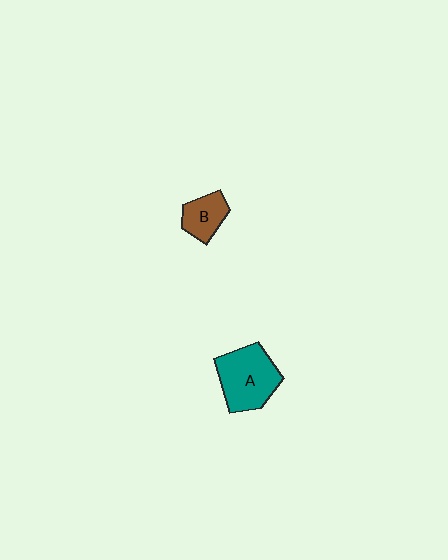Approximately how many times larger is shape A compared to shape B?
Approximately 1.9 times.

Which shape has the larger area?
Shape A (teal).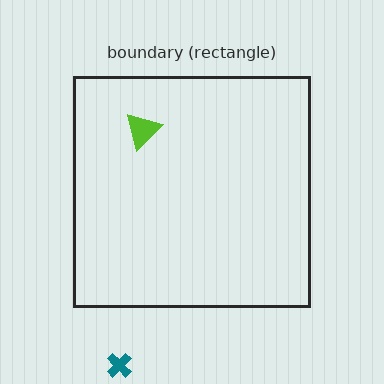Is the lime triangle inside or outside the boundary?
Inside.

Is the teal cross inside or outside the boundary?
Outside.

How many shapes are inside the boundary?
1 inside, 1 outside.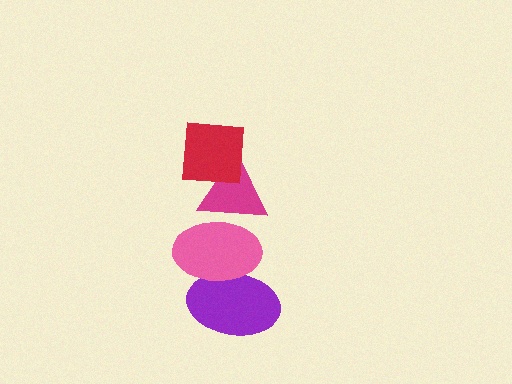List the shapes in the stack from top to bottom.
From top to bottom: the red square, the magenta triangle, the pink ellipse, the purple ellipse.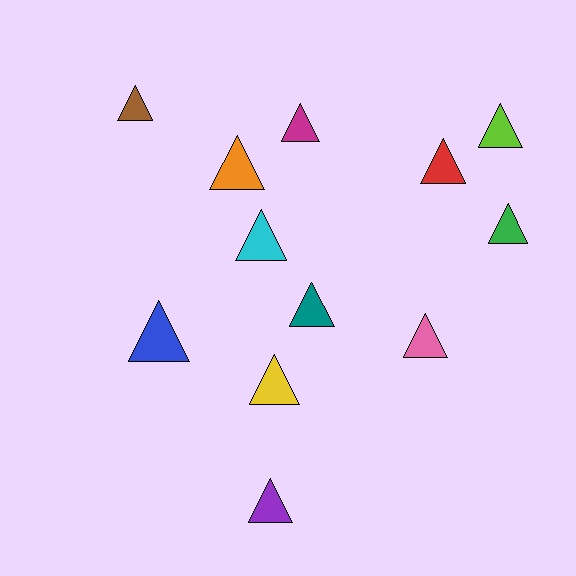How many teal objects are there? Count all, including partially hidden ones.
There is 1 teal object.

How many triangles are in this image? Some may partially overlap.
There are 12 triangles.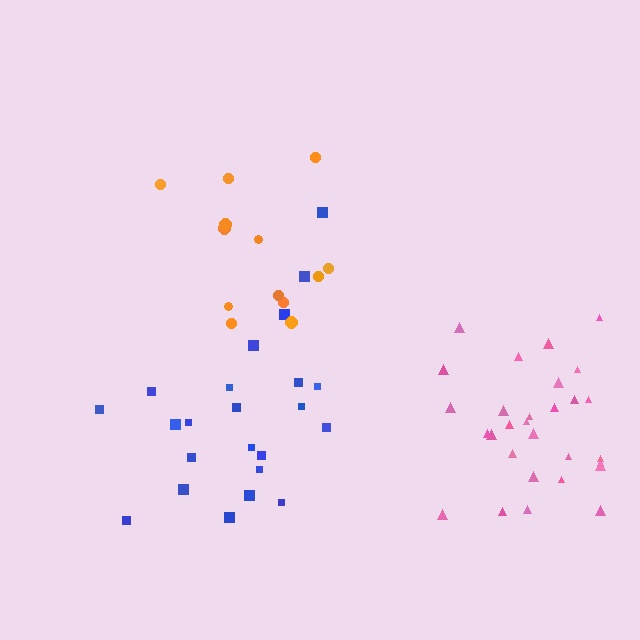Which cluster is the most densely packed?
Pink.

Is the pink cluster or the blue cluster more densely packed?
Pink.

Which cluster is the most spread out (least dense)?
Orange.